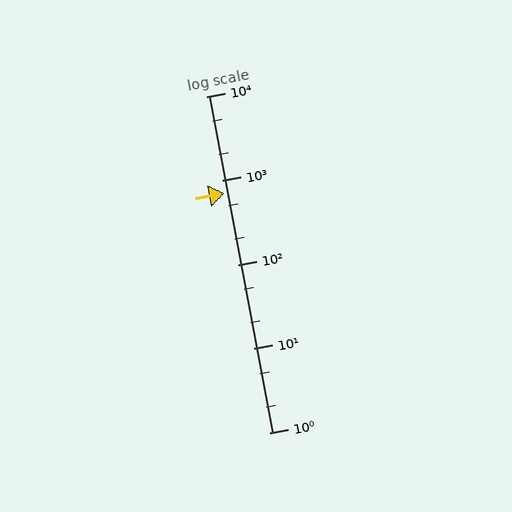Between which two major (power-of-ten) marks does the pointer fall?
The pointer is between 100 and 1000.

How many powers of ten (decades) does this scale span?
The scale spans 4 decades, from 1 to 10000.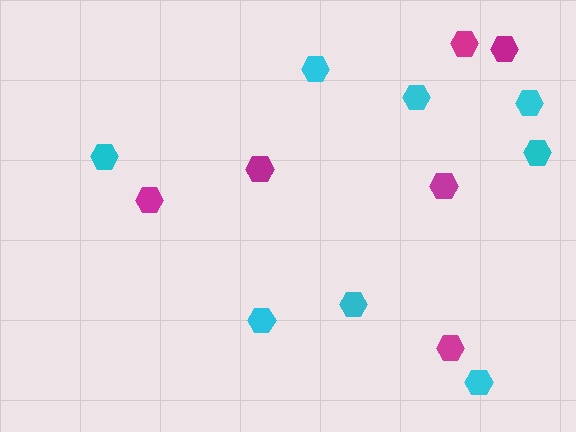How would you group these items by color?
There are 2 groups: one group of magenta hexagons (6) and one group of cyan hexagons (8).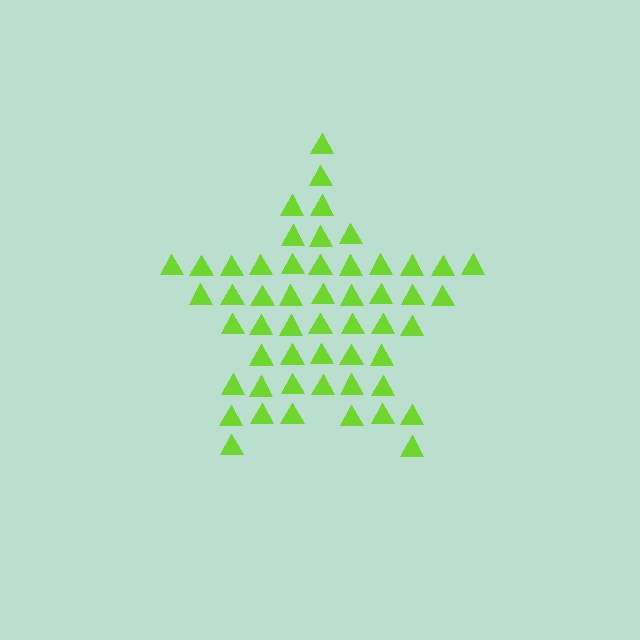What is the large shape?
The large shape is a star.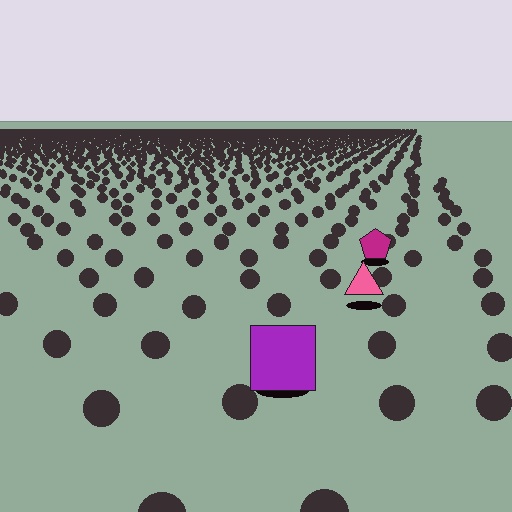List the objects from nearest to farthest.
From nearest to farthest: the purple square, the pink triangle, the magenta pentagon.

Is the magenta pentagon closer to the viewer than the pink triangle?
No. The pink triangle is closer — you can tell from the texture gradient: the ground texture is coarser near it.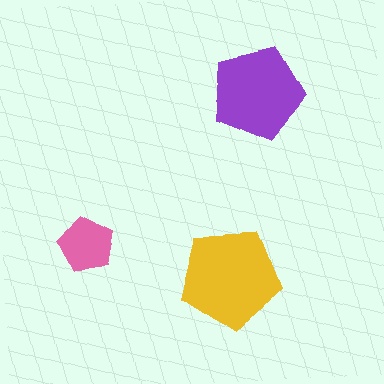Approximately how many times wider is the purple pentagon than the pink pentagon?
About 1.5 times wider.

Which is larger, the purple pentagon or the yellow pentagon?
The yellow one.